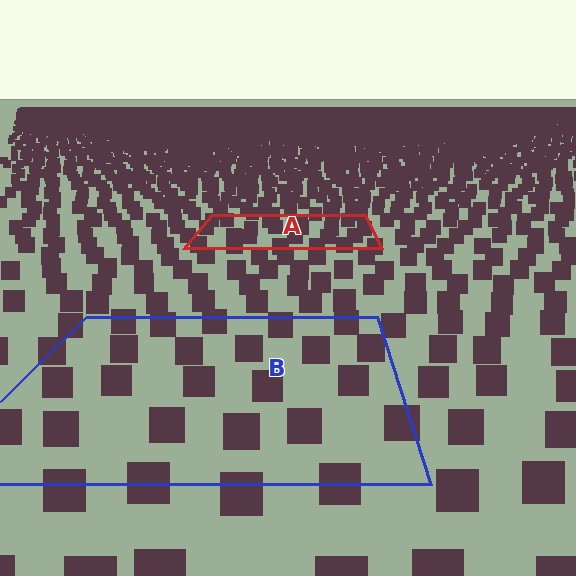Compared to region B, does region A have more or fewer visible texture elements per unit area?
Region A has more texture elements per unit area — they are packed more densely because it is farther away.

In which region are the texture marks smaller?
The texture marks are smaller in region A, because it is farther away.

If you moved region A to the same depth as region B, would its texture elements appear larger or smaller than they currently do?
They would appear larger. At a closer depth, the same texture elements are projected at a bigger on-screen size.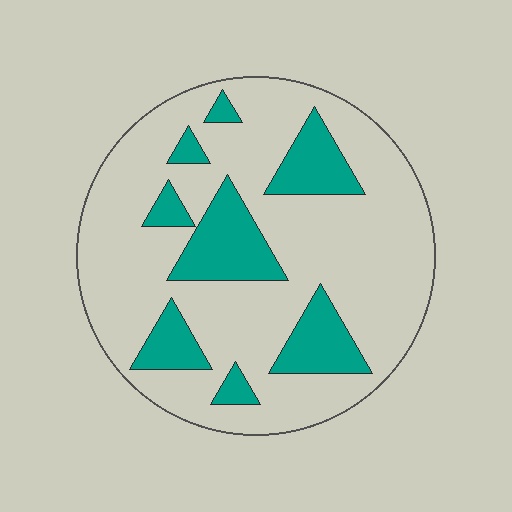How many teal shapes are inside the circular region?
8.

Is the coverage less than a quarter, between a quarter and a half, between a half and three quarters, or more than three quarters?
Less than a quarter.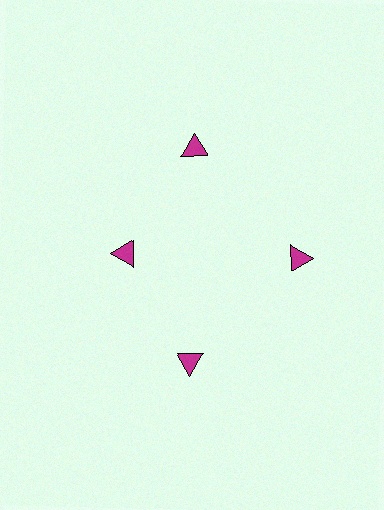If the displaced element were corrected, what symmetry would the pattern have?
It would have 4-fold rotational symmetry — the pattern would map onto itself every 90 degrees.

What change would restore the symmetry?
The symmetry would be restored by moving it outward, back onto the ring so that all 4 triangles sit at equal angles and equal distance from the center.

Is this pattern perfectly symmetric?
No. The 4 magenta triangles are arranged in a ring, but one element near the 9 o'clock position is pulled inward toward the center, breaking the 4-fold rotational symmetry.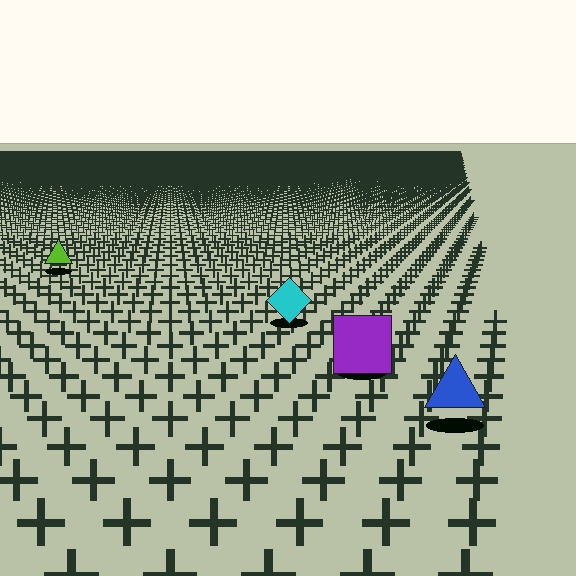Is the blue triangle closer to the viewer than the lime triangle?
Yes. The blue triangle is closer — you can tell from the texture gradient: the ground texture is coarser near it.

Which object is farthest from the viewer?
The lime triangle is farthest from the viewer. It appears smaller and the ground texture around it is denser.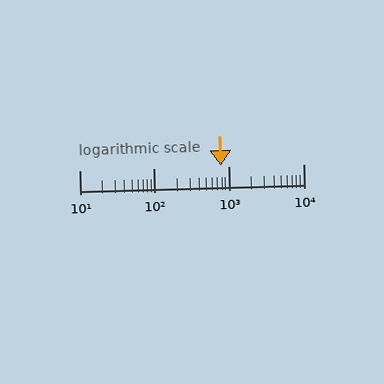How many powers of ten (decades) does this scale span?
The scale spans 3 decades, from 10 to 10000.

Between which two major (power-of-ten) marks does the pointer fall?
The pointer is between 100 and 1000.